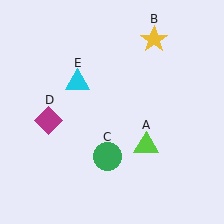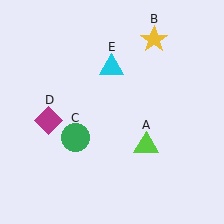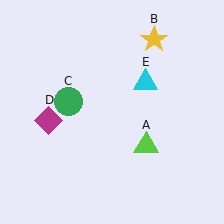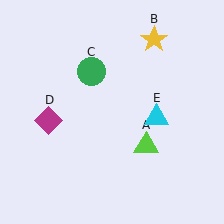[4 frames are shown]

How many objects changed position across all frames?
2 objects changed position: green circle (object C), cyan triangle (object E).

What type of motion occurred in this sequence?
The green circle (object C), cyan triangle (object E) rotated clockwise around the center of the scene.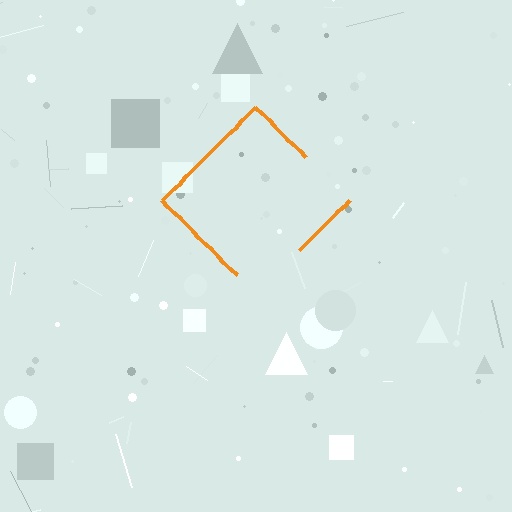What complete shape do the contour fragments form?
The contour fragments form a diamond.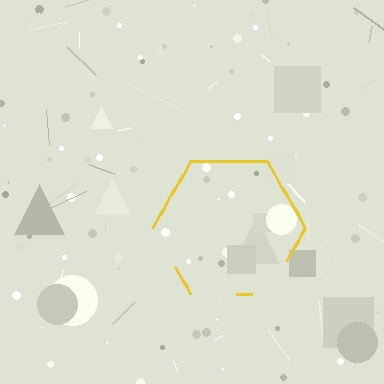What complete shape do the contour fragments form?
The contour fragments form a hexagon.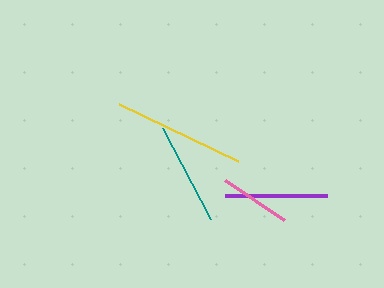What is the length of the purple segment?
The purple segment is approximately 102 pixels long.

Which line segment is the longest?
The yellow line is the longest at approximately 132 pixels.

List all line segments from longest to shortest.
From longest to shortest: yellow, teal, purple, pink.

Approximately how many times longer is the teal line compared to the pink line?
The teal line is approximately 1.5 times the length of the pink line.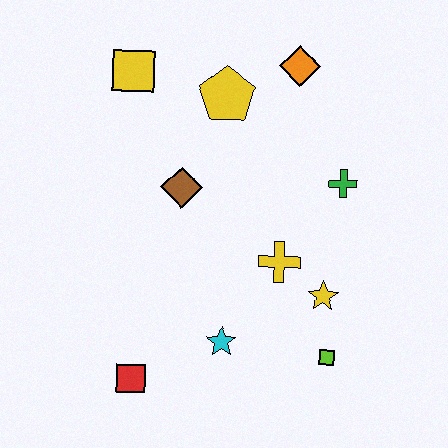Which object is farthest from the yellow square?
The lime square is farthest from the yellow square.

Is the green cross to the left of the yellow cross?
No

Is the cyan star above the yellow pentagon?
No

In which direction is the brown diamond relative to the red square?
The brown diamond is above the red square.